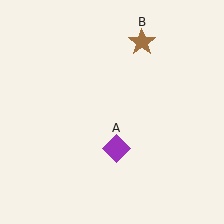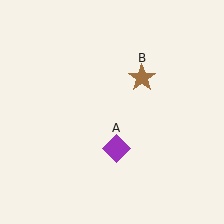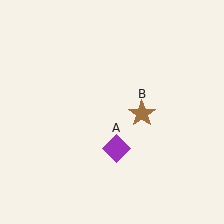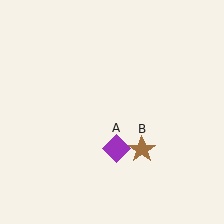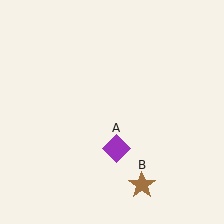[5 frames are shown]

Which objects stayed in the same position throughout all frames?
Purple diamond (object A) remained stationary.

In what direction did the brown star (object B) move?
The brown star (object B) moved down.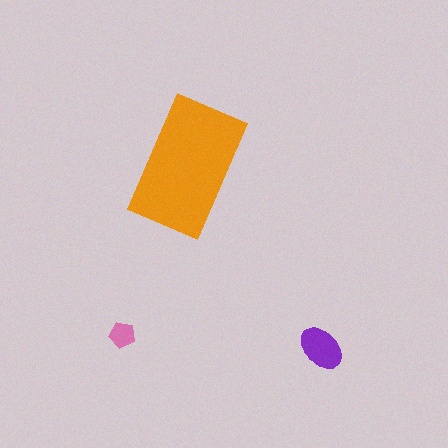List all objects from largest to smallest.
The orange rectangle, the purple ellipse, the pink pentagon.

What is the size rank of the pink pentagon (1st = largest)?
3rd.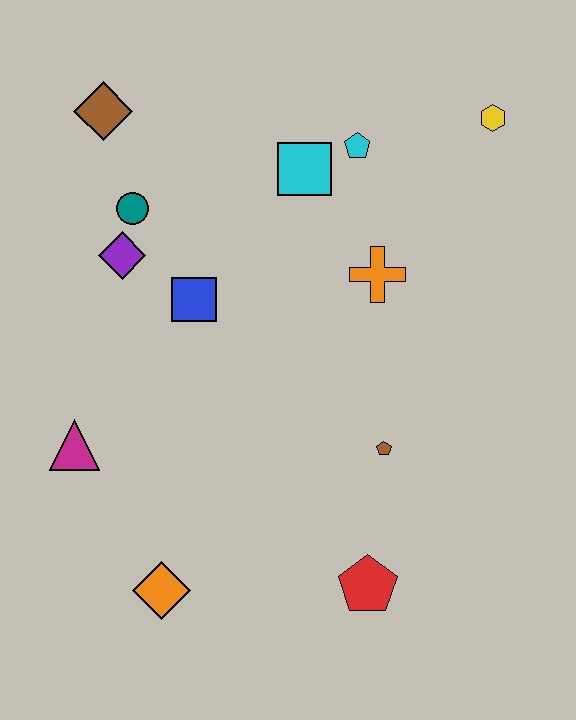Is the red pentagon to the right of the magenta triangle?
Yes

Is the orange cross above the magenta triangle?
Yes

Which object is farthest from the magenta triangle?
The yellow hexagon is farthest from the magenta triangle.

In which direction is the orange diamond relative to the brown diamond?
The orange diamond is below the brown diamond.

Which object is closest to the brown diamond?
The teal circle is closest to the brown diamond.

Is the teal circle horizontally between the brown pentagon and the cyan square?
No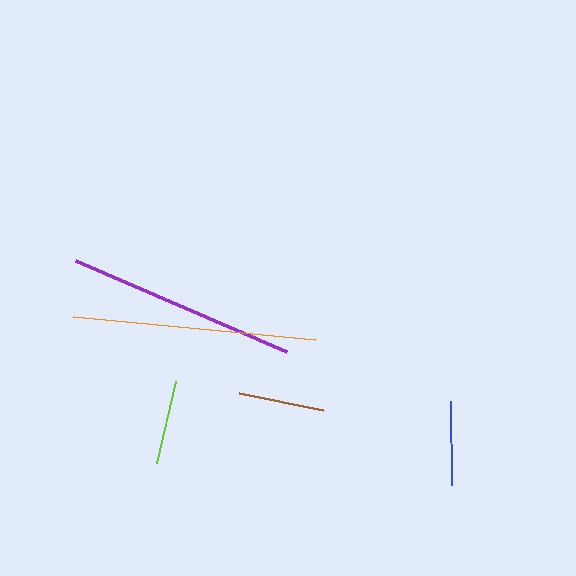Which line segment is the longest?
The orange line is the longest at approximately 243 pixels.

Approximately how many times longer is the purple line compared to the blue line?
The purple line is approximately 2.7 times the length of the blue line.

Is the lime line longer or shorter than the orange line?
The orange line is longer than the lime line.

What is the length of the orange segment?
The orange segment is approximately 243 pixels long.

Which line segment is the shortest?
The blue line is the shortest at approximately 84 pixels.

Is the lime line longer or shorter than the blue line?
The lime line is longer than the blue line.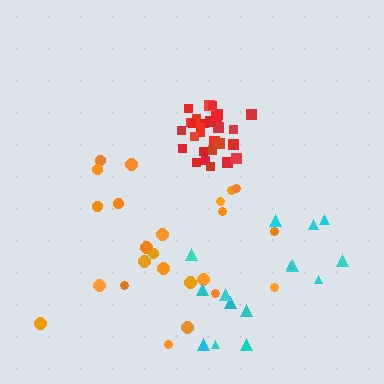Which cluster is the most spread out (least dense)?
Cyan.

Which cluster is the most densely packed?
Red.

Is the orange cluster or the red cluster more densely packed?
Red.